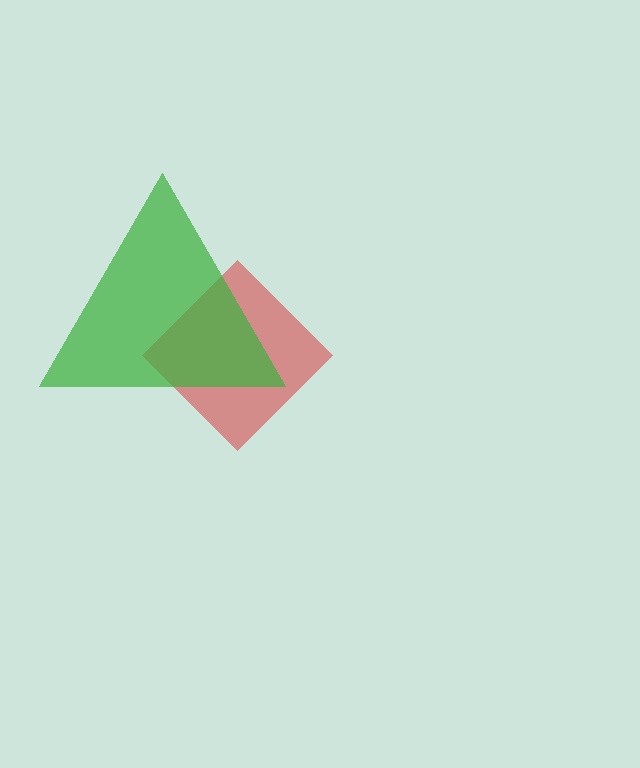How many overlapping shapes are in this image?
There are 2 overlapping shapes in the image.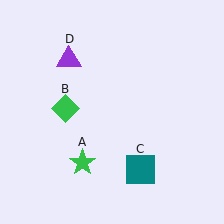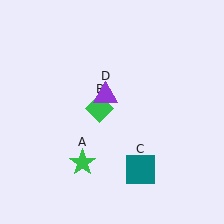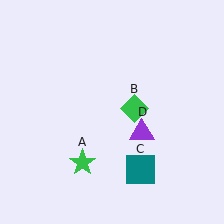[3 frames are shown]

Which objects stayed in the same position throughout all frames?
Green star (object A) and teal square (object C) remained stationary.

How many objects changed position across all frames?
2 objects changed position: green diamond (object B), purple triangle (object D).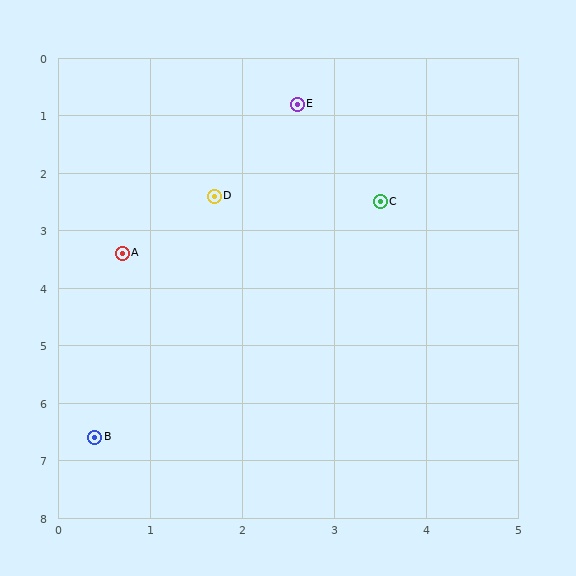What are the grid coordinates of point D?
Point D is at approximately (1.7, 2.4).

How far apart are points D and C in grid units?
Points D and C are about 1.8 grid units apart.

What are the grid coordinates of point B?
Point B is at approximately (0.4, 6.6).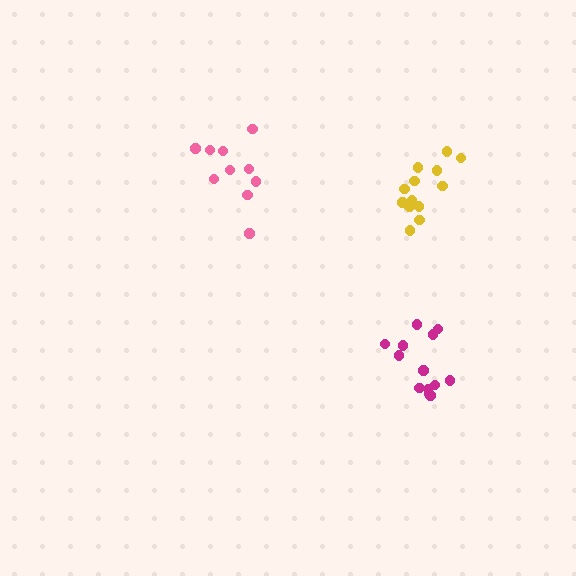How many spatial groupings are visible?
There are 3 spatial groupings.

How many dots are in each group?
Group 1: 13 dots, Group 2: 10 dots, Group 3: 13 dots (36 total).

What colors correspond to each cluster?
The clusters are colored: yellow, pink, magenta.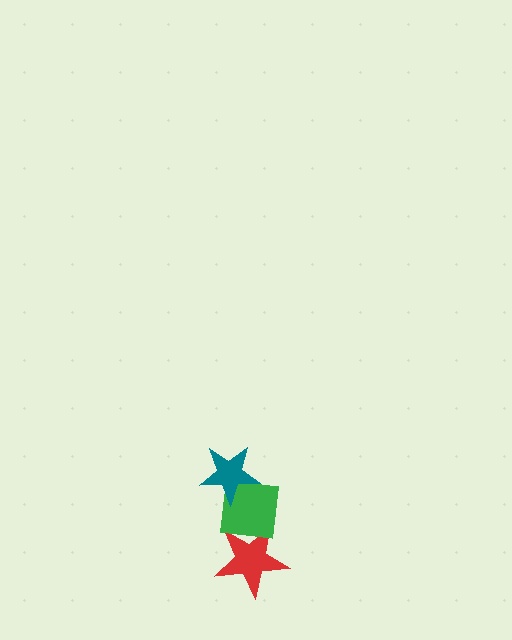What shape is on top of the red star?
The green square is on top of the red star.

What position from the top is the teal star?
The teal star is 1st from the top.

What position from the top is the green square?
The green square is 2nd from the top.